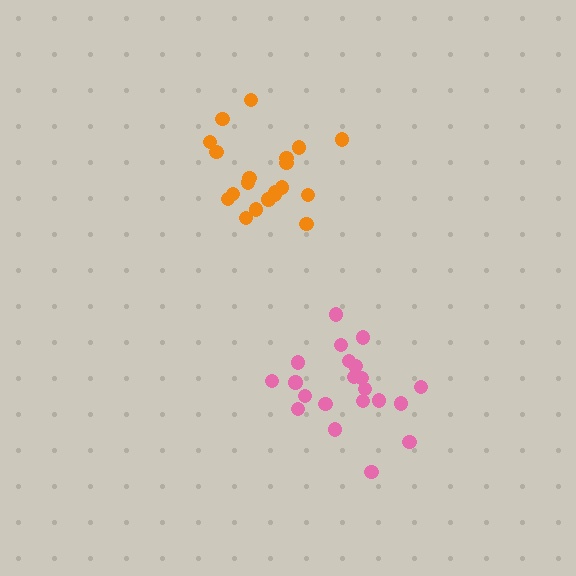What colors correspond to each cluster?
The clusters are colored: orange, pink.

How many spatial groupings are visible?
There are 2 spatial groupings.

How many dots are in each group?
Group 1: 20 dots, Group 2: 21 dots (41 total).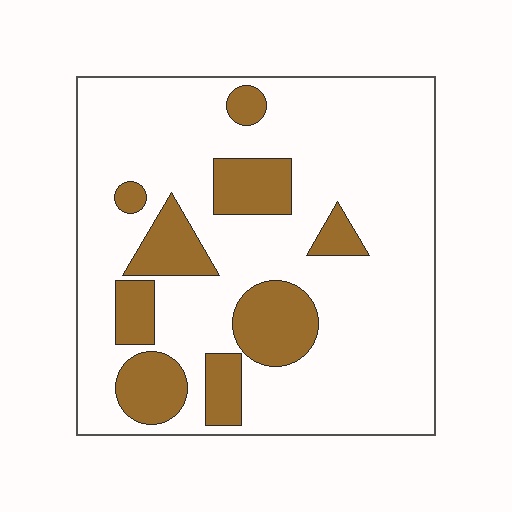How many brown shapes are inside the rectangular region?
9.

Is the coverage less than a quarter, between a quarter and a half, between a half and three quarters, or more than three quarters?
Less than a quarter.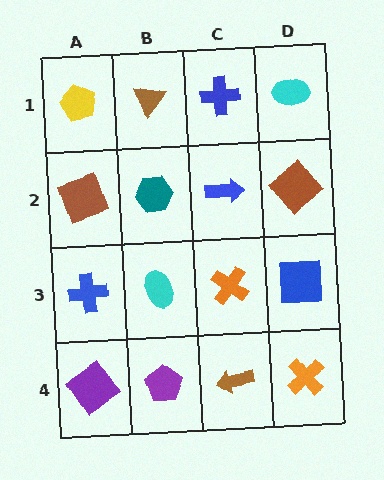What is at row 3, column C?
An orange cross.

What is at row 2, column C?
A blue arrow.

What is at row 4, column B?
A purple pentagon.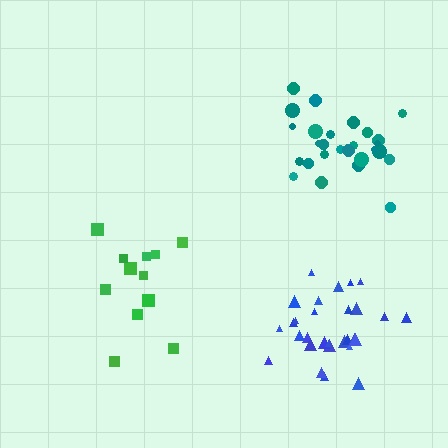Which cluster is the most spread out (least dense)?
Green.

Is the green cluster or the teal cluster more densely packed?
Teal.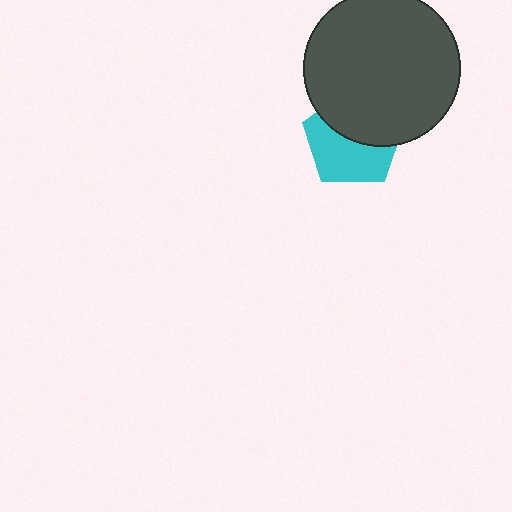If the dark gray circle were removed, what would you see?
You would see the complete cyan pentagon.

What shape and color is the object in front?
The object in front is a dark gray circle.